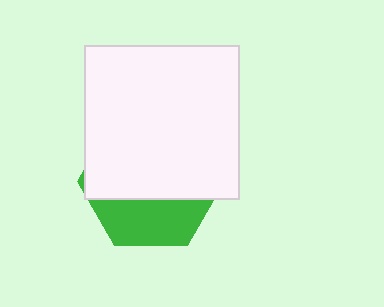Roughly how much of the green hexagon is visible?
A small part of it is visible (roughly 33%).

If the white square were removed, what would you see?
You would see the complete green hexagon.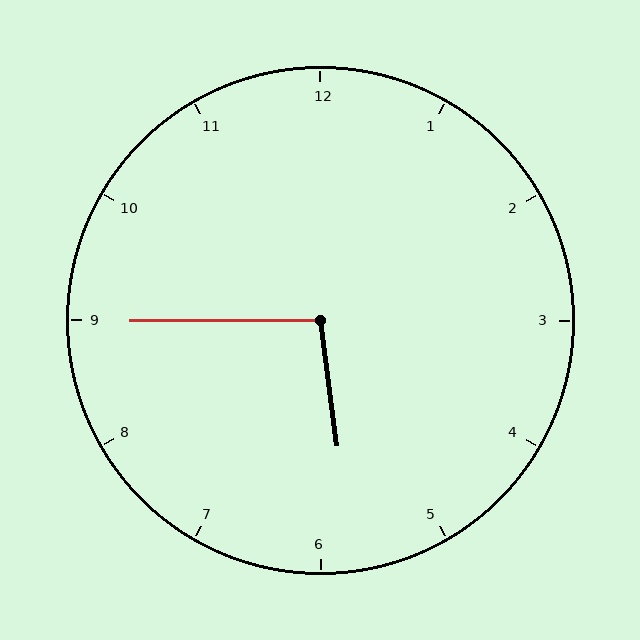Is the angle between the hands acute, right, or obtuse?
It is obtuse.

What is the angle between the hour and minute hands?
Approximately 98 degrees.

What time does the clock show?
5:45.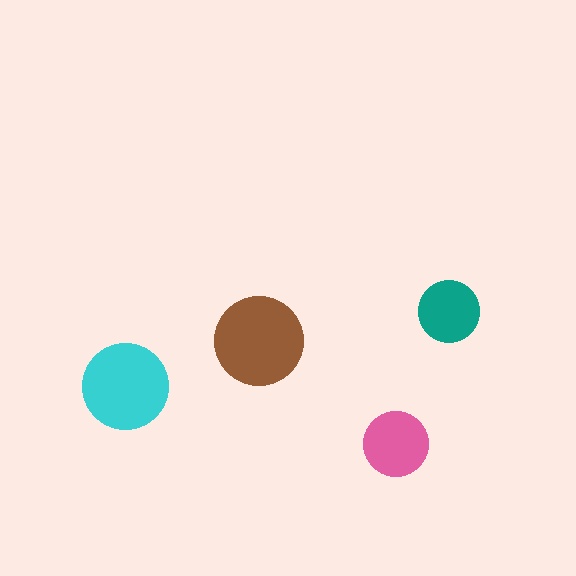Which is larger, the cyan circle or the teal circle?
The cyan one.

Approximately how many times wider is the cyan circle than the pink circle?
About 1.5 times wider.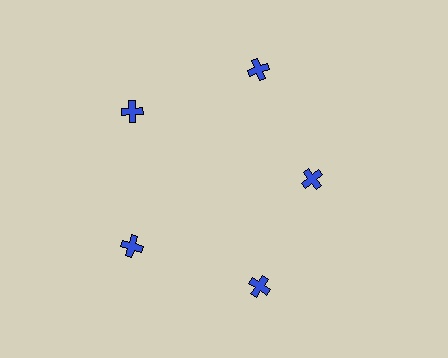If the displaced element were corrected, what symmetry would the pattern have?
It would have 5-fold rotational symmetry — the pattern would map onto itself every 72 degrees.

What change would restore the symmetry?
The symmetry would be restored by moving it outward, back onto the ring so that all 5 crosses sit at equal angles and equal distance from the center.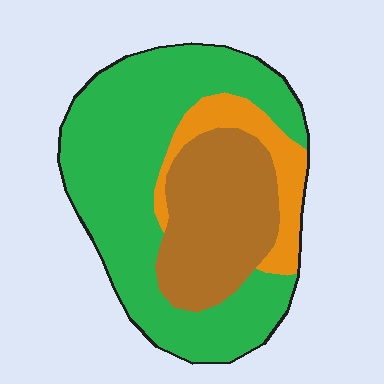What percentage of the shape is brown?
Brown takes up about one quarter (1/4) of the shape.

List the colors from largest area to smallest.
From largest to smallest: green, brown, orange.